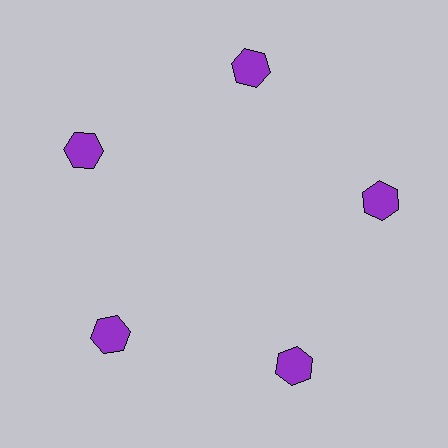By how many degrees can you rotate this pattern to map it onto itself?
The pattern maps onto itself every 72 degrees of rotation.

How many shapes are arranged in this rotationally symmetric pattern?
There are 5 shapes, arranged in 5 groups of 1.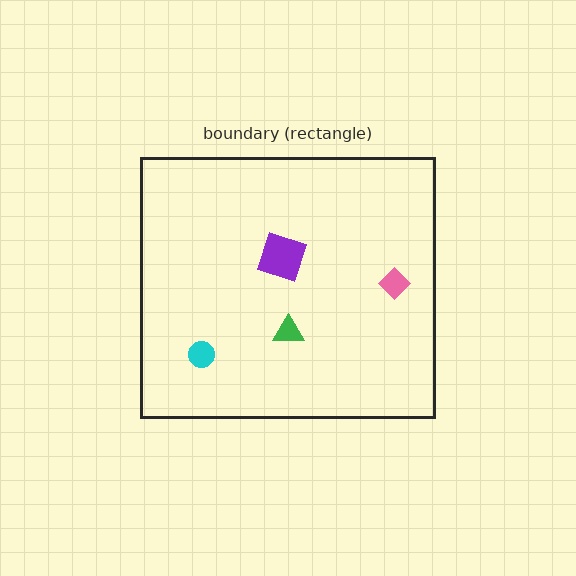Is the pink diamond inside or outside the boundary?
Inside.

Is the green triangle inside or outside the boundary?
Inside.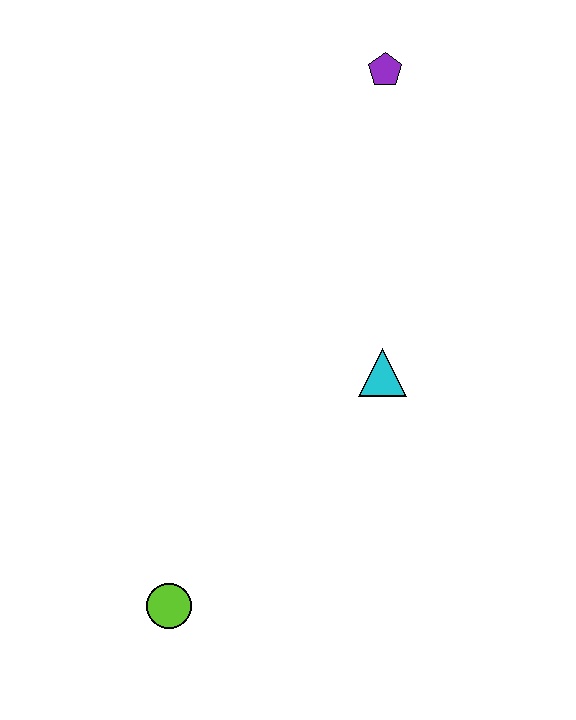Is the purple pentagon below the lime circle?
No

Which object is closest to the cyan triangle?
The purple pentagon is closest to the cyan triangle.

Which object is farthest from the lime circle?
The purple pentagon is farthest from the lime circle.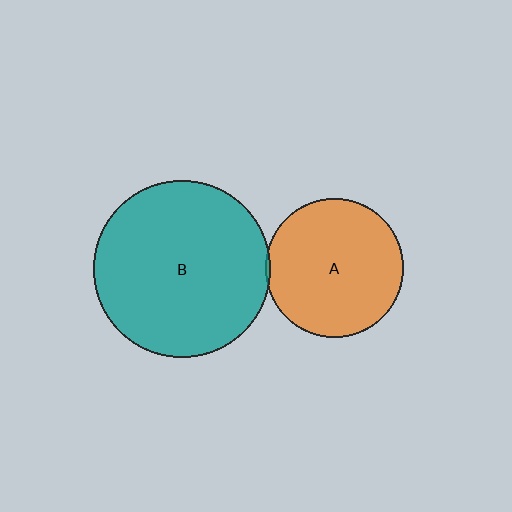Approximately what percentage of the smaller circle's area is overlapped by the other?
Approximately 5%.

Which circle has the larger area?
Circle B (teal).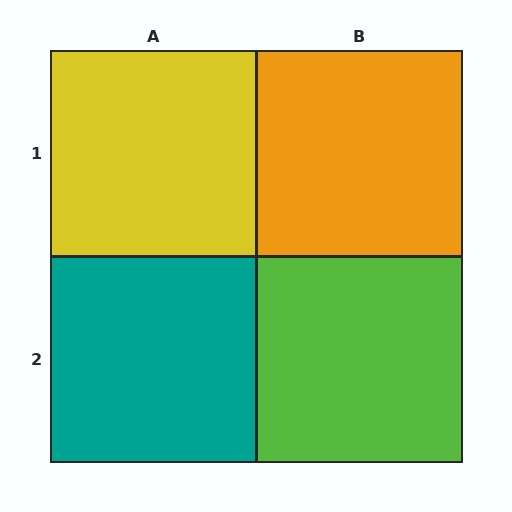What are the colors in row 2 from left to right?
Teal, lime.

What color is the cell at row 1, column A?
Yellow.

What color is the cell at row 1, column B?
Orange.